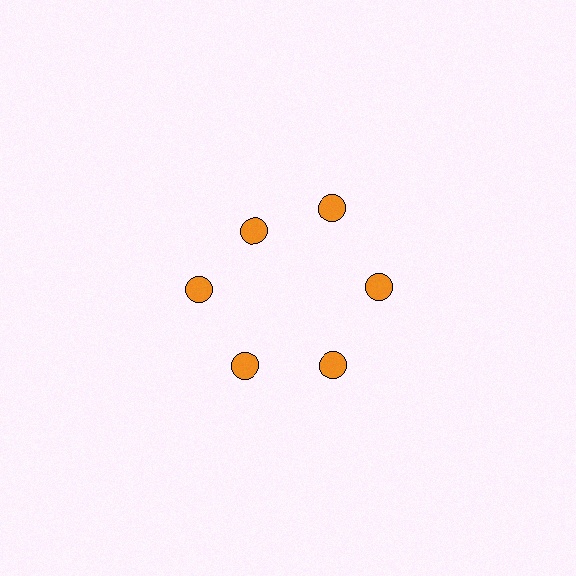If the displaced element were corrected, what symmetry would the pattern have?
It would have 6-fold rotational symmetry — the pattern would map onto itself every 60 degrees.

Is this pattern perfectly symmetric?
No. The 6 orange circles are arranged in a ring, but one element near the 11 o'clock position is pulled inward toward the center, breaking the 6-fold rotational symmetry.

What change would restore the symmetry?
The symmetry would be restored by moving it outward, back onto the ring so that all 6 circles sit at equal angles and equal distance from the center.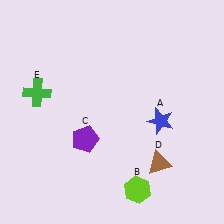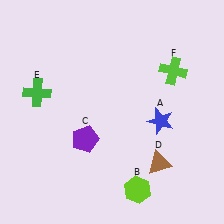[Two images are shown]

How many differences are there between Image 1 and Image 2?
There is 1 difference between the two images.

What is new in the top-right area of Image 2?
A lime cross (F) was added in the top-right area of Image 2.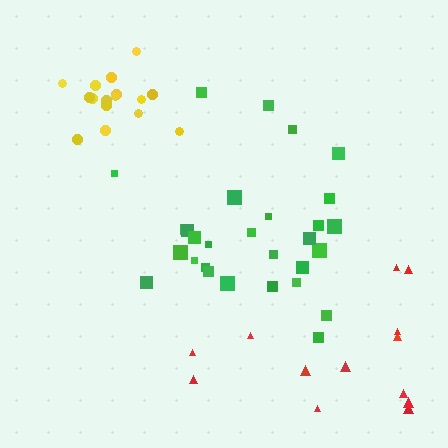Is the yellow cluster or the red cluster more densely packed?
Yellow.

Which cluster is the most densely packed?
Yellow.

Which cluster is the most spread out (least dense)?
Red.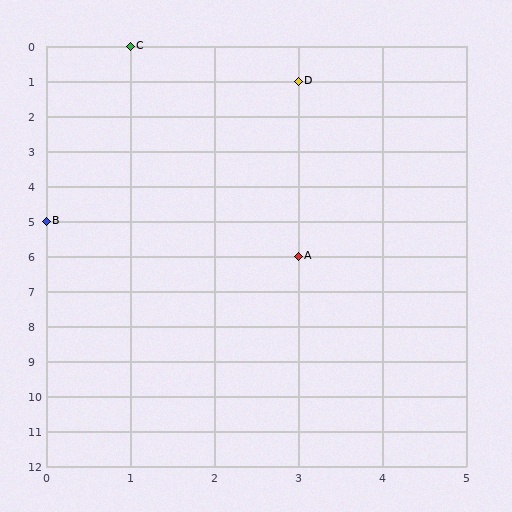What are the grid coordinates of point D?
Point D is at grid coordinates (3, 1).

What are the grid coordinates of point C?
Point C is at grid coordinates (1, 0).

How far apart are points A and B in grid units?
Points A and B are 3 columns and 1 row apart (about 3.2 grid units diagonally).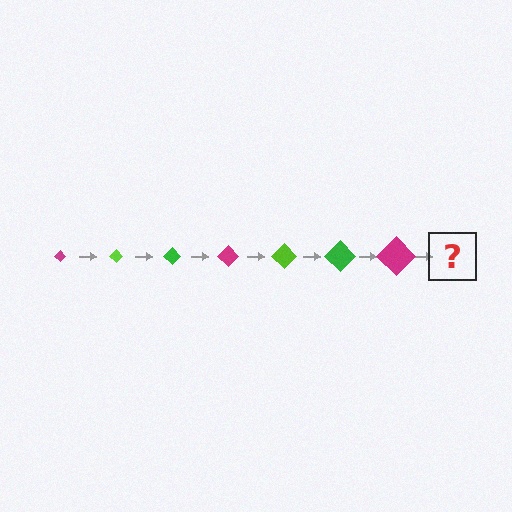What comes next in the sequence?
The next element should be a lime diamond, larger than the previous one.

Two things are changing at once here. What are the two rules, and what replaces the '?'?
The two rules are that the diamond grows larger each step and the color cycles through magenta, lime, and green. The '?' should be a lime diamond, larger than the previous one.